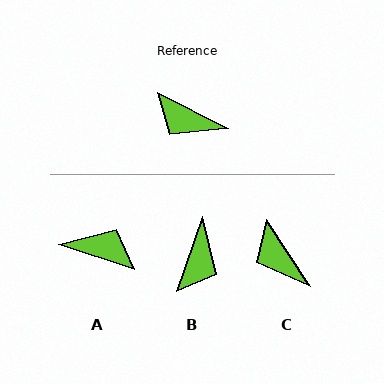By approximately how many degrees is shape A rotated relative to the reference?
Approximately 171 degrees clockwise.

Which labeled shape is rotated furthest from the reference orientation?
A, about 171 degrees away.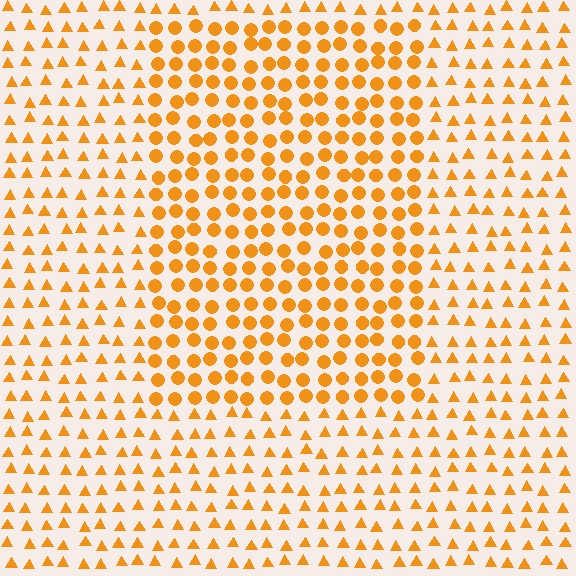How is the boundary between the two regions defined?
The boundary is defined by a change in element shape: circles inside vs. triangles outside. All elements share the same color and spacing.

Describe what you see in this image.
The image is filled with small orange elements arranged in a uniform grid. A rectangle-shaped region contains circles, while the surrounding area contains triangles. The boundary is defined purely by the change in element shape.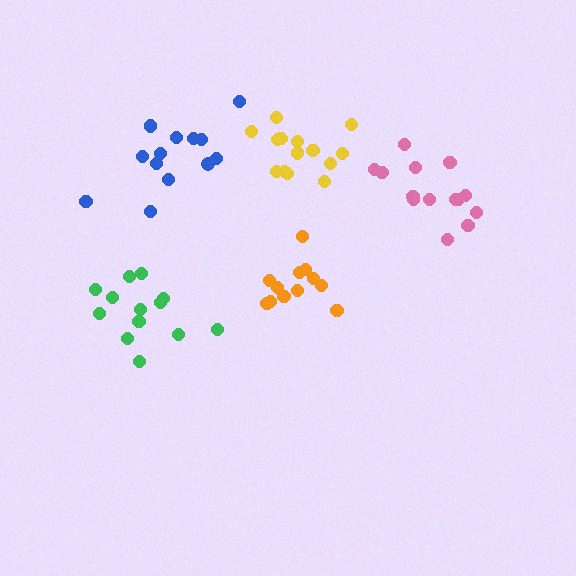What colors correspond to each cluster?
The clusters are colored: yellow, orange, pink, blue, green.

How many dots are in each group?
Group 1: 14 dots, Group 2: 12 dots, Group 3: 14 dots, Group 4: 13 dots, Group 5: 13 dots (66 total).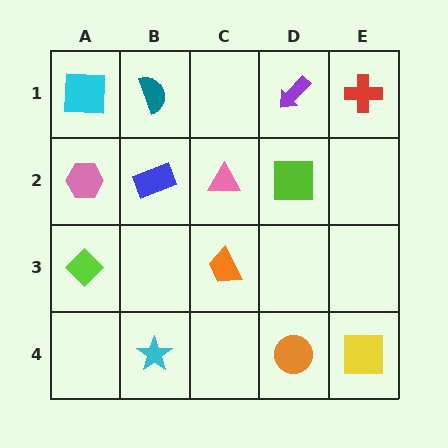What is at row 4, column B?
A cyan star.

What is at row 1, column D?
A purple arrow.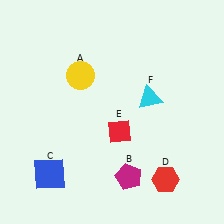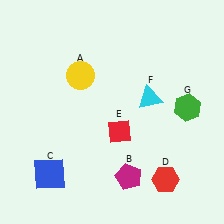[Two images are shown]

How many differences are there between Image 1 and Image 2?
There is 1 difference between the two images.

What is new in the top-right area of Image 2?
A green hexagon (G) was added in the top-right area of Image 2.